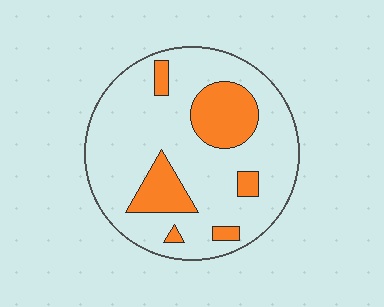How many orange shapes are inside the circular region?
6.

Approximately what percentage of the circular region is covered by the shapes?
Approximately 20%.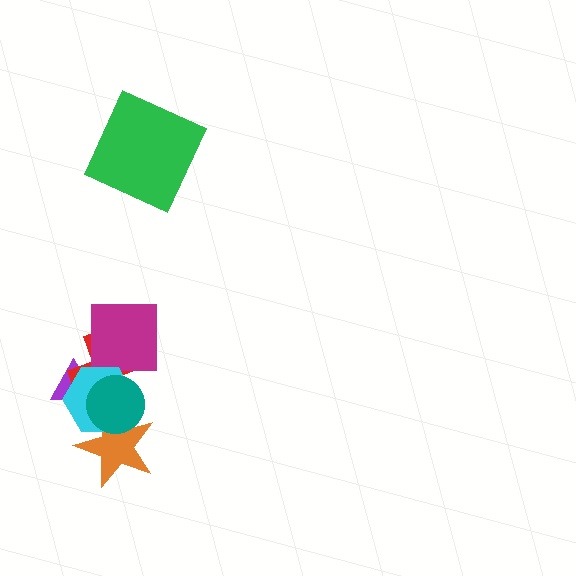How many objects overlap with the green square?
0 objects overlap with the green square.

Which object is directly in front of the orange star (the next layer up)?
The cyan hexagon is directly in front of the orange star.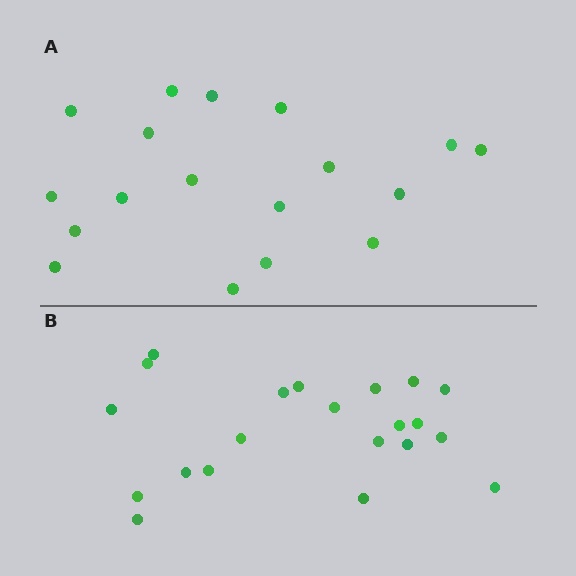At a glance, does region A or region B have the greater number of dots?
Region B (the bottom region) has more dots.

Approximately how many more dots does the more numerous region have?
Region B has just a few more — roughly 2 or 3 more dots than region A.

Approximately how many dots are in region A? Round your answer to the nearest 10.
About 20 dots. (The exact count is 18, which rounds to 20.)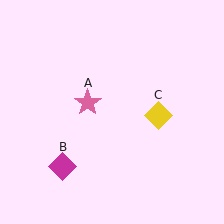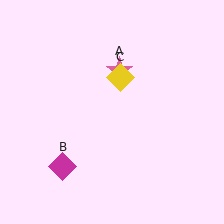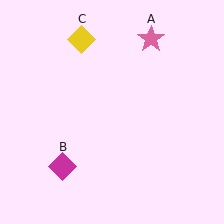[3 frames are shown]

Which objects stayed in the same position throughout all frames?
Magenta diamond (object B) remained stationary.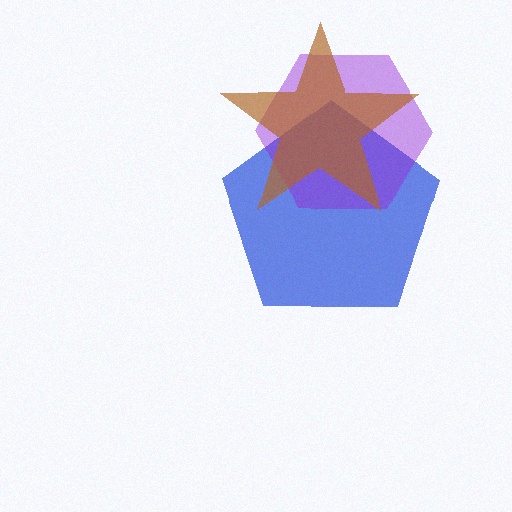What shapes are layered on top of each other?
The layered shapes are: a blue pentagon, a purple hexagon, a brown star.